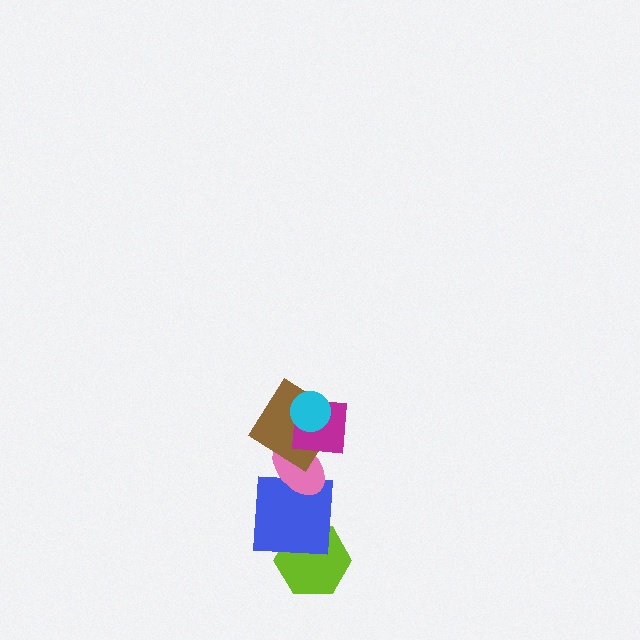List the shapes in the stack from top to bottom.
From top to bottom: the cyan circle, the magenta square, the brown diamond, the pink ellipse, the blue square, the lime hexagon.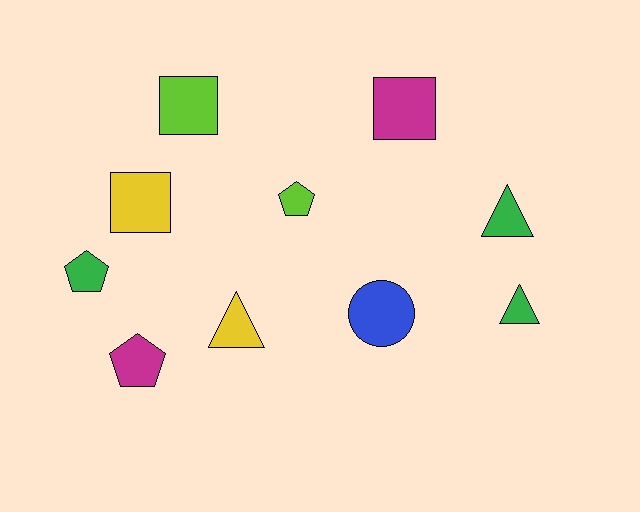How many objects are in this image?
There are 10 objects.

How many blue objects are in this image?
There is 1 blue object.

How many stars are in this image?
There are no stars.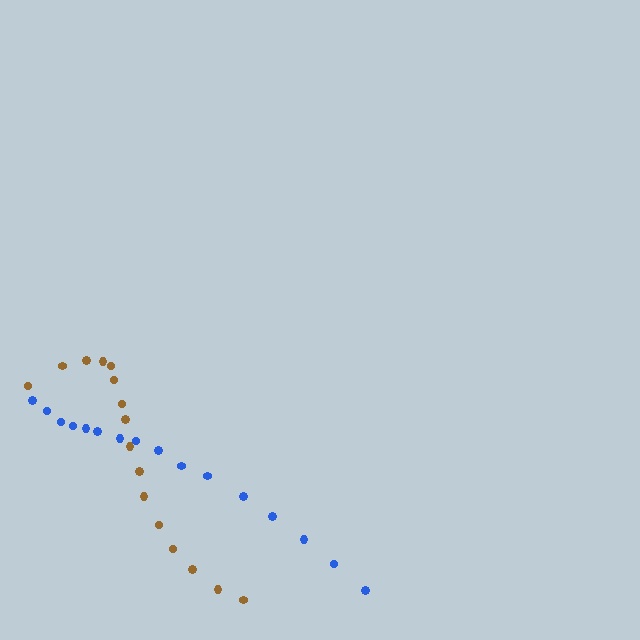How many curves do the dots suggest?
There are 2 distinct paths.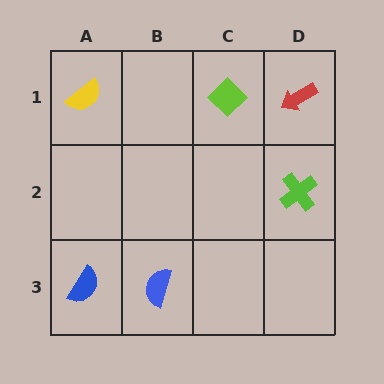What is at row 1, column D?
A red arrow.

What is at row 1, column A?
A yellow semicircle.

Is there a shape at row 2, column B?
No, that cell is empty.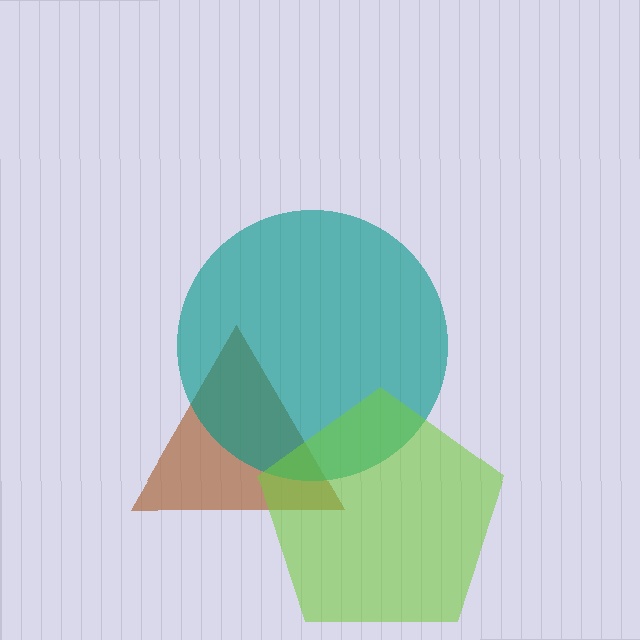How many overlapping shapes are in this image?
There are 3 overlapping shapes in the image.